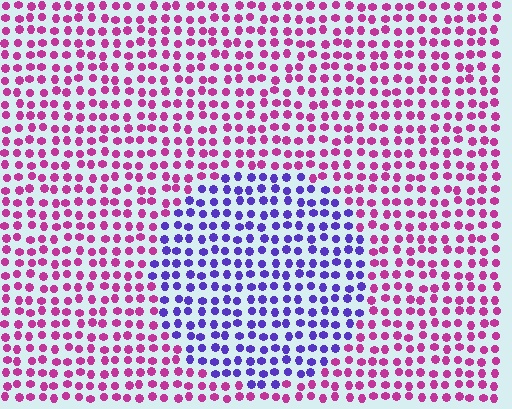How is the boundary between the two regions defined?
The boundary is defined purely by a slight shift in hue (about 63 degrees). Spacing, size, and orientation are identical on both sides.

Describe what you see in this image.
The image is filled with small magenta elements in a uniform arrangement. A circle-shaped region is visible where the elements are tinted to a slightly different hue, forming a subtle color boundary.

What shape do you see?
I see a circle.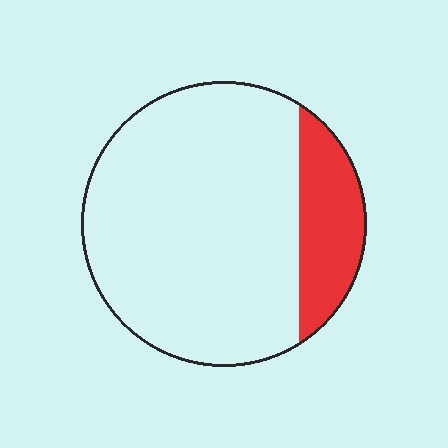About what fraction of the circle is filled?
About one sixth (1/6).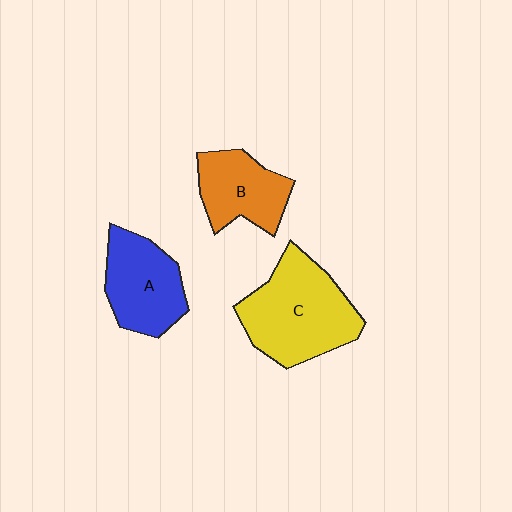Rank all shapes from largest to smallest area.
From largest to smallest: C (yellow), A (blue), B (orange).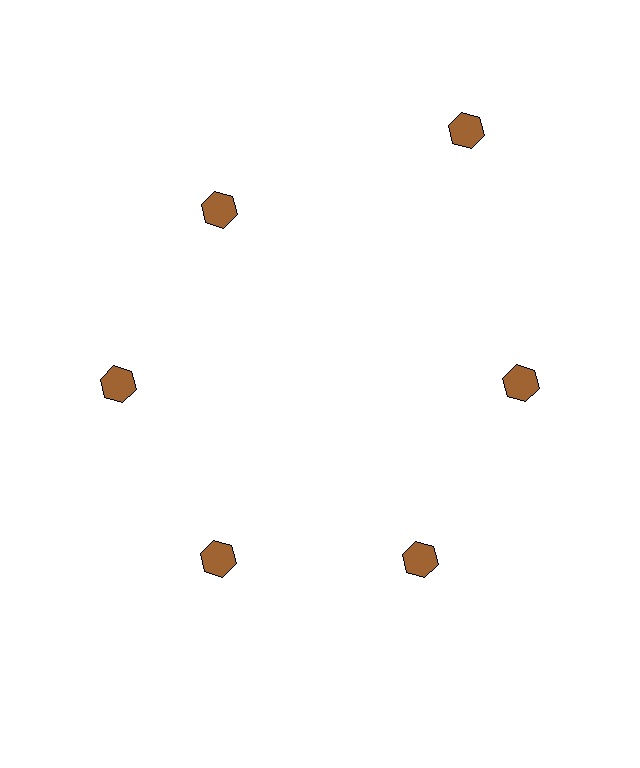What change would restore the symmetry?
The symmetry would be restored by moving it inward, back onto the ring so that all 6 hexagons sit at equal angles and equal distance from the center.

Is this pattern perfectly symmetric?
No. The 6 brown hexagons are arranged in a ring, but one element near the 1 o'clock position is pushed outward from the center, breaking the 6-fold rotational symmetry.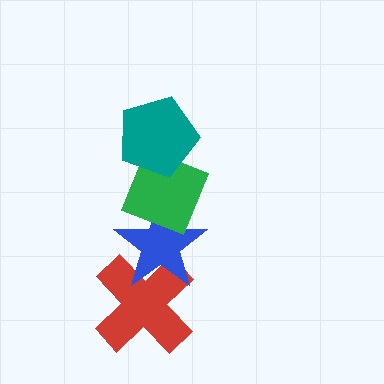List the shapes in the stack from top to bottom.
From top to bottom: the teal pentagon, the green diamond, the blue star, the red cross.